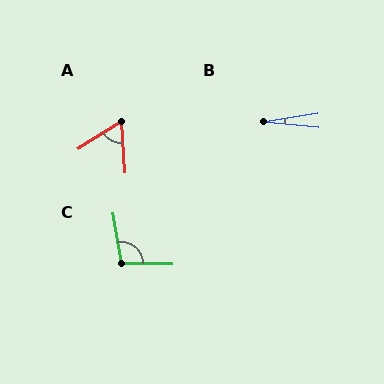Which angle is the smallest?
B, at approximately 15 degrees.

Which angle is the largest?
C, at approximately 100 degrees.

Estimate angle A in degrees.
Approximately 62 degrees.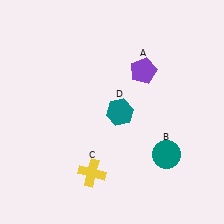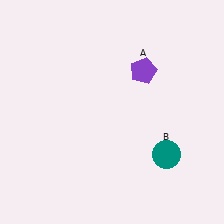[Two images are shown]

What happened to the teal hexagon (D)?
The teal hexagon (D) was removed in Image 2. It was in the bottom-right area of Image 1.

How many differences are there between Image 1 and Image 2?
There are 2 differences between the two images.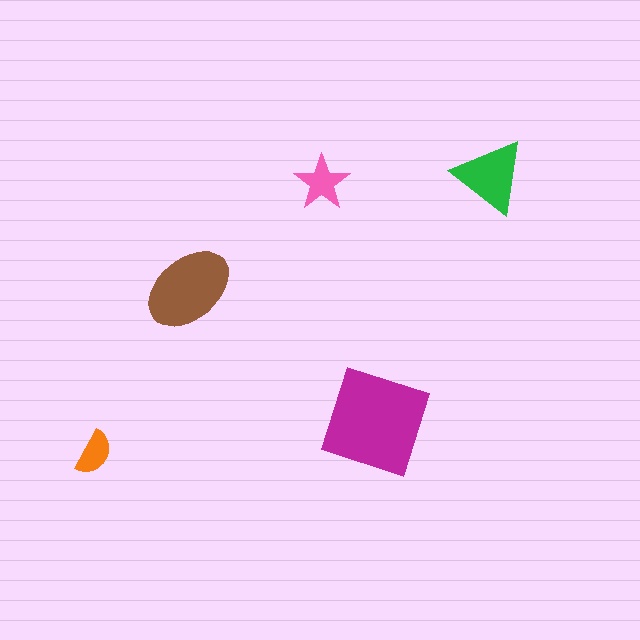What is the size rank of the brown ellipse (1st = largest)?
2nd.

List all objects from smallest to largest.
The orange semicircle, the pink star, the green triangle, the brown ellipse, the magenta square.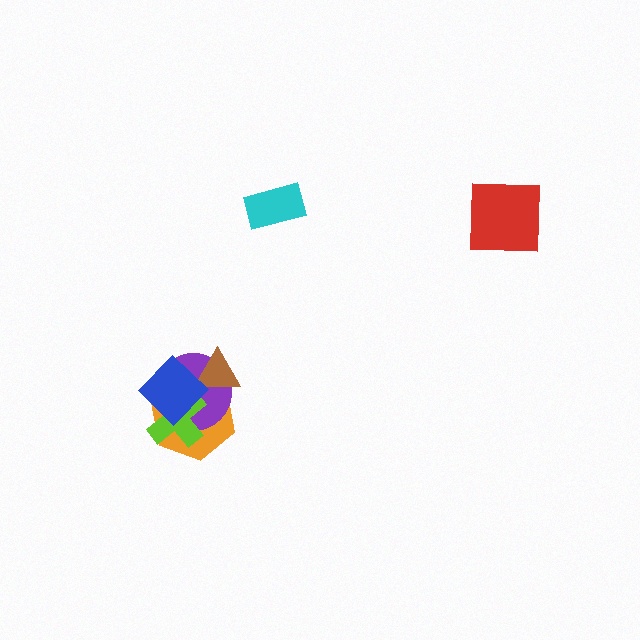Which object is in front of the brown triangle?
The blue diamond is in front of the brown triangle.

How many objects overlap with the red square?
0 objects overlap with the red square.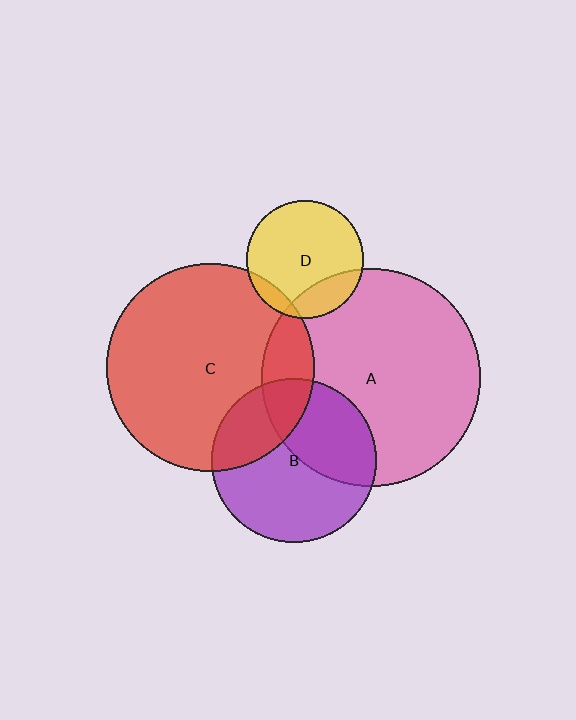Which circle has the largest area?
Circle A (pink).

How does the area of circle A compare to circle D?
Approximately 3.5 times.